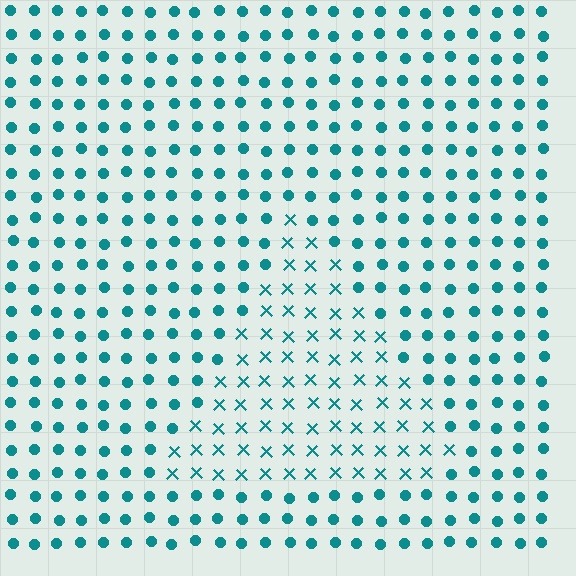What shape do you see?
I see a triangle.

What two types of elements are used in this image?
The image uses X marks inside the triangle region and circles outside it.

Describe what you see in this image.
The image is filled with small teal elements arranged in a uniform grid. A triangle-shaped region contains X marks, while the surrounding area contains circles. The boundary is defined purely by the change in element shape.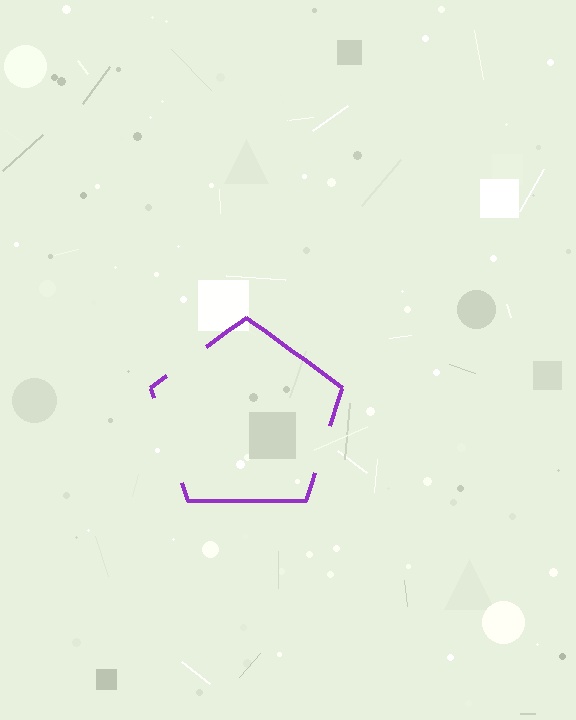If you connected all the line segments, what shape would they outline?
They would outline a pentagon.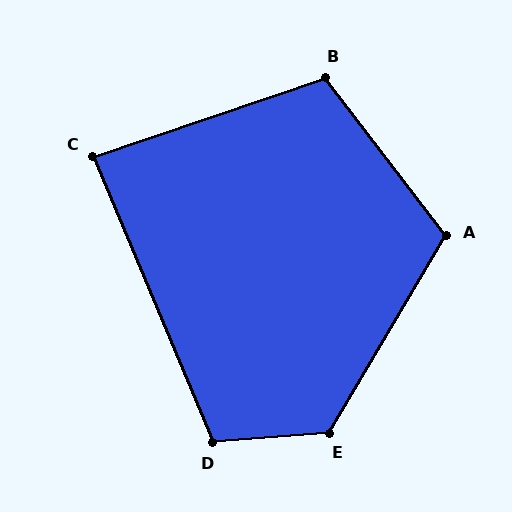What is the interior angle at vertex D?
Approximately 108 degrees (obtuse).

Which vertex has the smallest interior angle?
C, at approximately 86 degrees.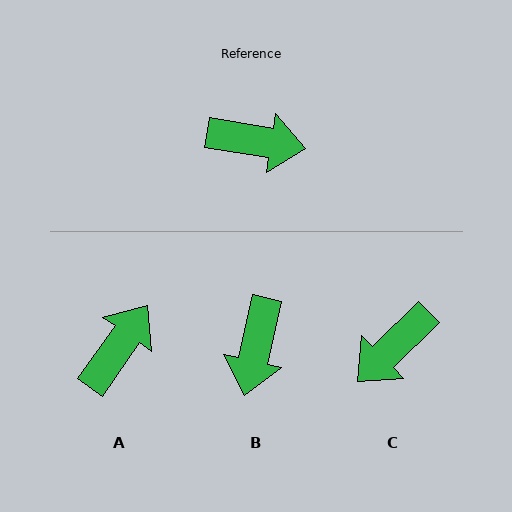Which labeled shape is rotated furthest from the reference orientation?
C, about 127 degrees away.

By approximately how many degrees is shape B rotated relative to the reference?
Approximately 94 degrees clockwise.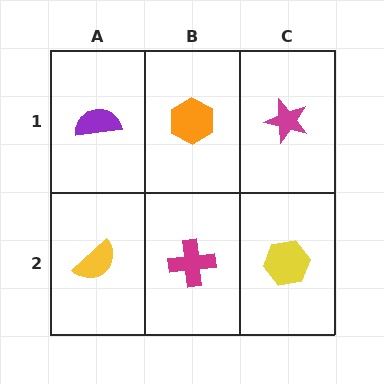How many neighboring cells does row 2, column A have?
2.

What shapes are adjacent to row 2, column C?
A magenta star (row 1, column C), a magenta cross (row 2, column B).